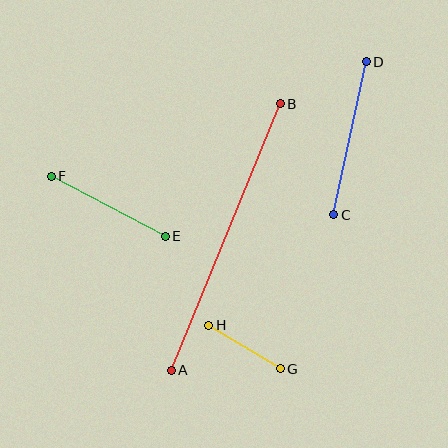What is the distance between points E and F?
The distance is approximately 129 pixels.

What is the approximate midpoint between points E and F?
The midpoint is at approximately (108, 206) pixels.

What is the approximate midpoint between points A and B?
The midpoint is at approximately (226, 237) pixels.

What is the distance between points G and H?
The distance is approximately 83 pixels.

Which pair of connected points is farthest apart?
Points A and B are farthest apart.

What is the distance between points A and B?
The distance is approximately 288 pixels.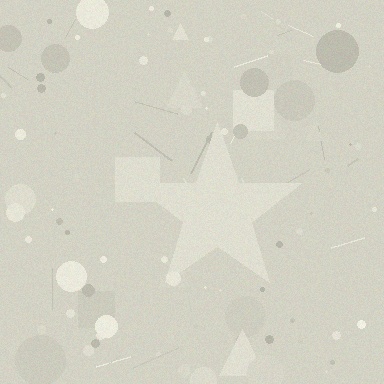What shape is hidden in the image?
A star is hidden in the image.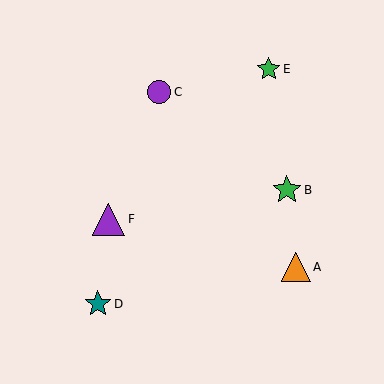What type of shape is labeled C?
Shape C is a purple circle.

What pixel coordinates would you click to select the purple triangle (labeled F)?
Click at (109, 219) to select the purple triangle F.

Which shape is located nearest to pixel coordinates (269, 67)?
The green star (labeled E) at (269, 69) is nearest to that location.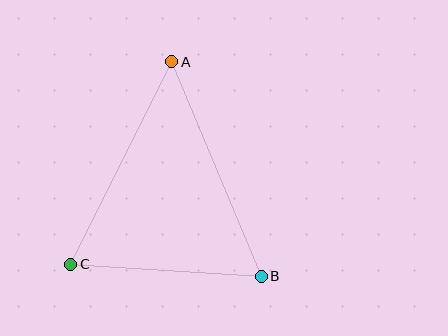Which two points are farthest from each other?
Points A and B are farthest from each other.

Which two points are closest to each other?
Points B and C are closest to each other.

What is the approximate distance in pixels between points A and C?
The distance between A and C is approximately 227 pixels.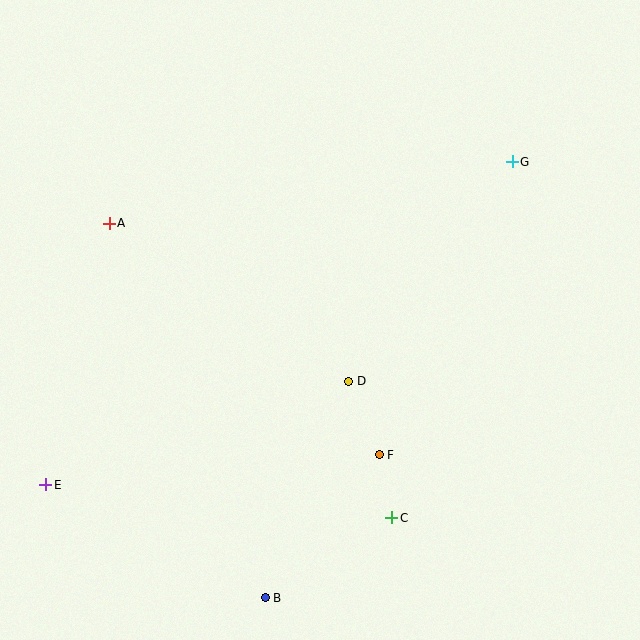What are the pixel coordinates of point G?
Point G is at (512, 162).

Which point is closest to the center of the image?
Point D at (349, 381) is closest to the center.